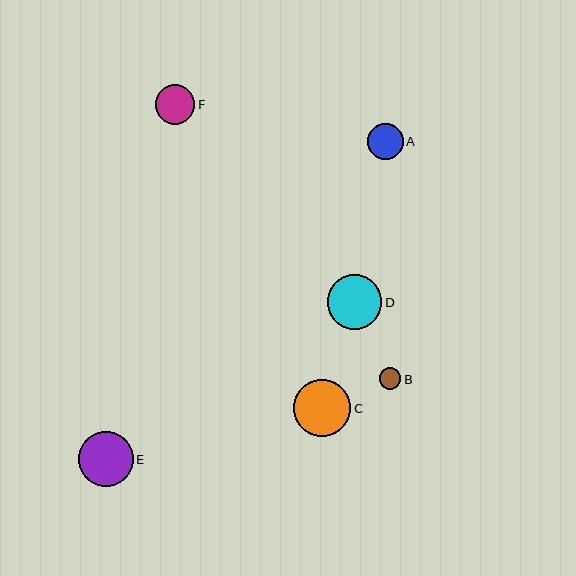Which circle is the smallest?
Circle B is the smallest with a size of approximately 22 pixels.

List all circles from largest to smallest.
From largest to smallest: C, E, D, F, A, B.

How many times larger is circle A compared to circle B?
Circle A is approximately 1.7 times the size of circle B.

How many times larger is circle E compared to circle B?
Circle E is approximately 2.5 times the size of circle B.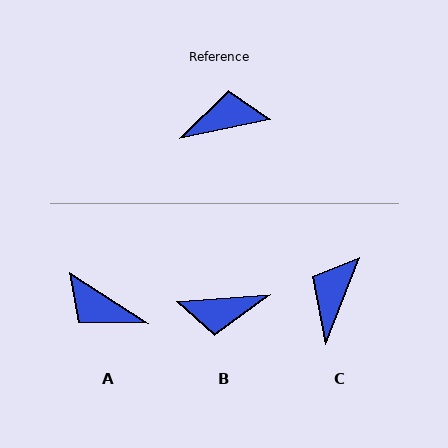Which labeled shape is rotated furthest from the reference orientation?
B, about 172 degrees away.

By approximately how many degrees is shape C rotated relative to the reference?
Approximately 56 degrees counter-clockwise.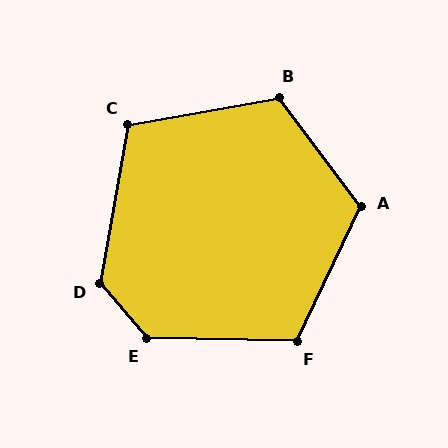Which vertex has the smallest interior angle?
C, at approximately 110 degrees.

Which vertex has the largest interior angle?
E, at approximately 132 degrees.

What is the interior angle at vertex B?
Approximately 116 degrees (obtuse).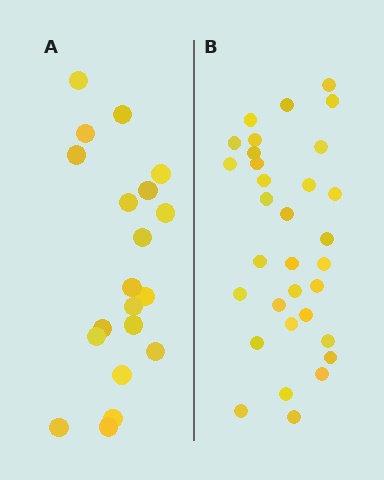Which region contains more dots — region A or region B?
Region B (the right region) has more dots.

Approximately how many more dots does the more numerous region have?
Region B has roughly 12 or so more dots than region A.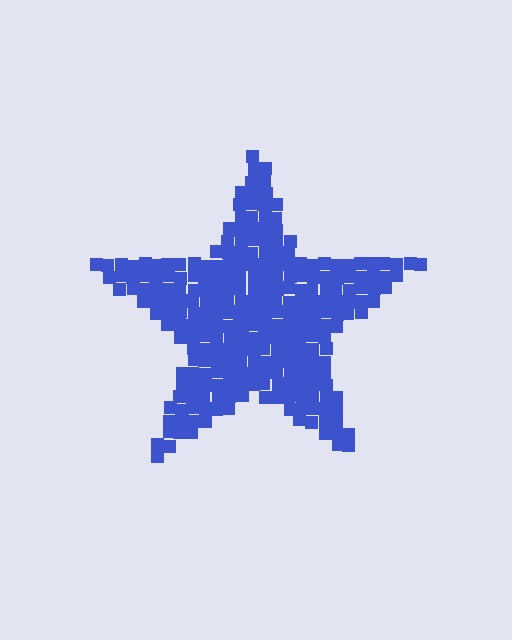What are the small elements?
The small elements are squares.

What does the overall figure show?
The overall figure shows a star.